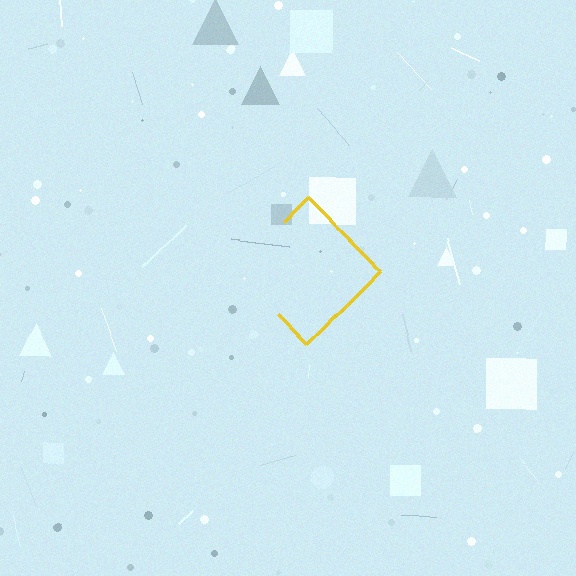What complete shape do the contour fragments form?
The contour fragments form a diamond.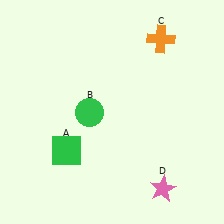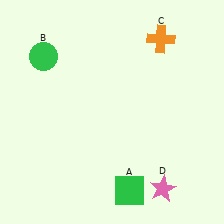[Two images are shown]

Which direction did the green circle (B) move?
The green circle (B) moved up.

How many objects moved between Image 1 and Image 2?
2 objects moved between the two images.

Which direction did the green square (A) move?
The green square (A) moved right.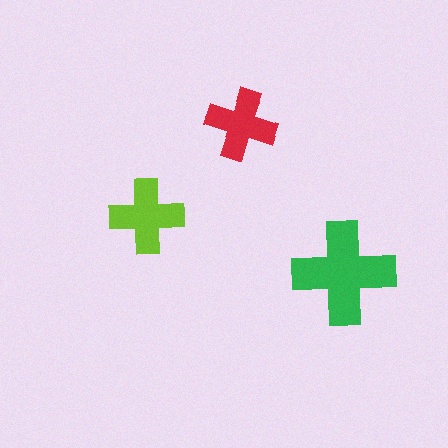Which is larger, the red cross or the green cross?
The green one.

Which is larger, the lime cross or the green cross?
The green one.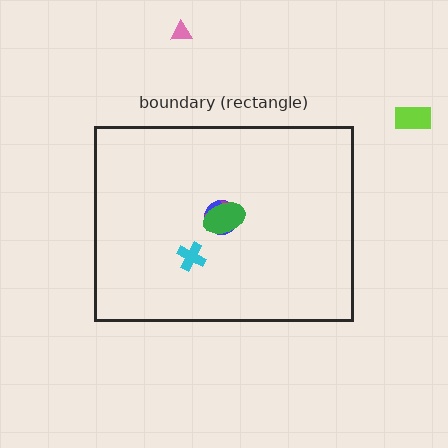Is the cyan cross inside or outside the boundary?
Inside.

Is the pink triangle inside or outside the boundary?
Outside.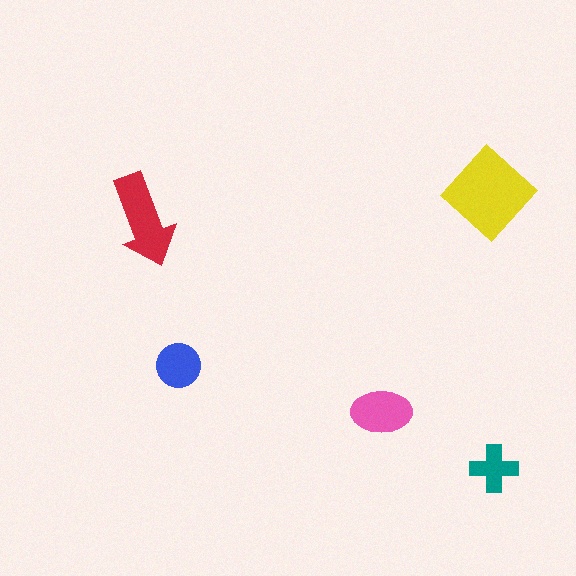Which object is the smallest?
The teal cross.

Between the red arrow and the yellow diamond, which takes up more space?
The yellow diamond.